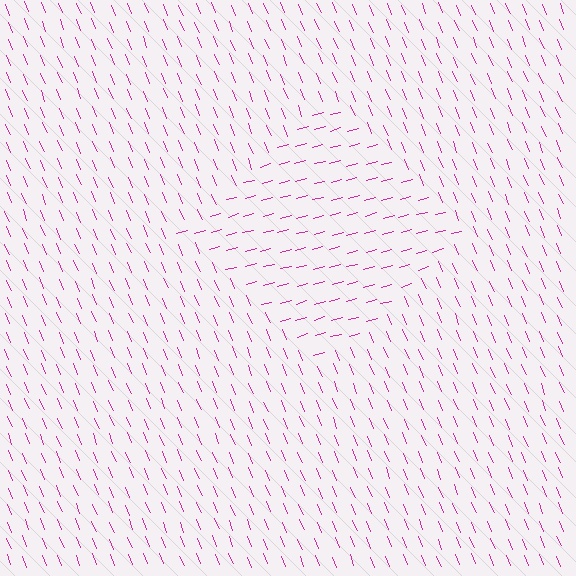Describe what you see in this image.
The image is filled with small magenta line segments. A diamond region in the image has lines oriented differently from the surrounding lines, creating a visible texture boundary.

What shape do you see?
I see a diamond.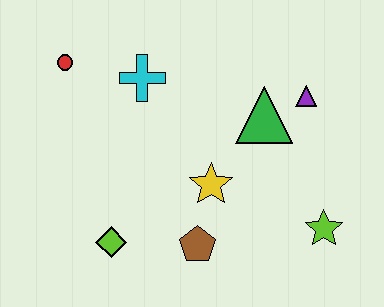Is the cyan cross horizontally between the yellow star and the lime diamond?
Yes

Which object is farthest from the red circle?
The lime star is farthest from the red circle.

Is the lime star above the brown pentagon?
Yes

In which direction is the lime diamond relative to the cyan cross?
The lime diamond is below the cyan cross.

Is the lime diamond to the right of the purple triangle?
No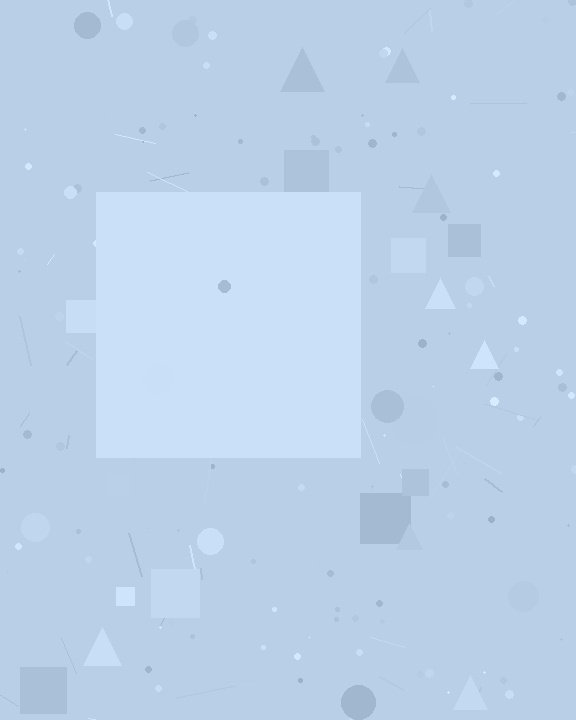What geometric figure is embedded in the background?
A square is embedded in the background.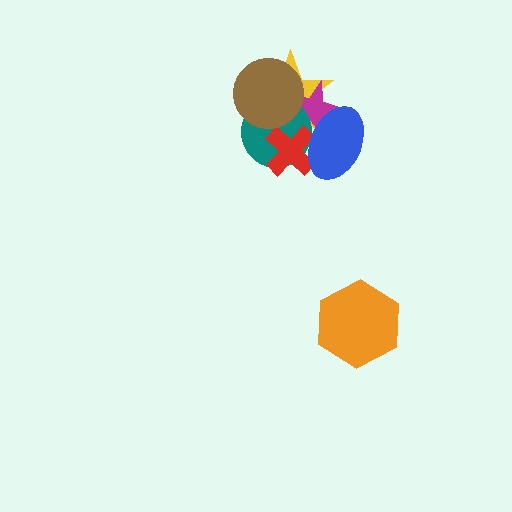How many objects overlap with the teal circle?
5 objects overlap with the teal circle.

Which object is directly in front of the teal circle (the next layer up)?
The red cross is directly in front of the teal circle.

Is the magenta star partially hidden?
Yes, it is partially covered by another shape.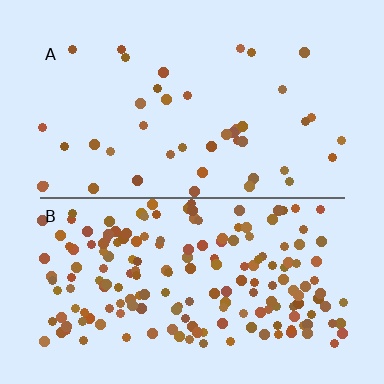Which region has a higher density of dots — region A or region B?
B (the bottom).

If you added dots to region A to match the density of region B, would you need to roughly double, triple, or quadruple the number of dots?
Approximately quadruple.